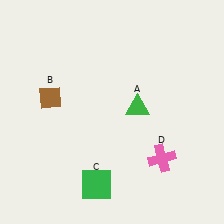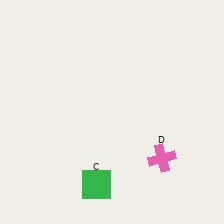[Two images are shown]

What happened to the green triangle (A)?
The green triangle (A) was removed in Image 2. It was in the top-right area of Image 1.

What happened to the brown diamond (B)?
The brown diamond (B) was removed in Image 2. It was in the top-left area of Image 1.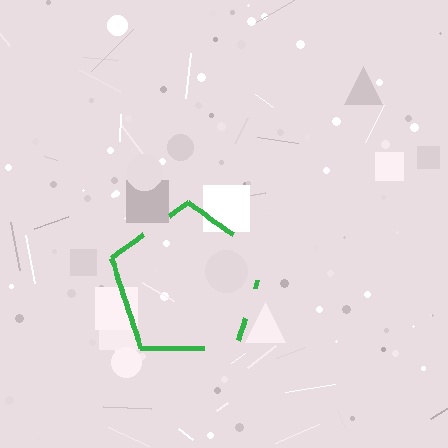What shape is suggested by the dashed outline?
The dashed outline suggests a pentagon.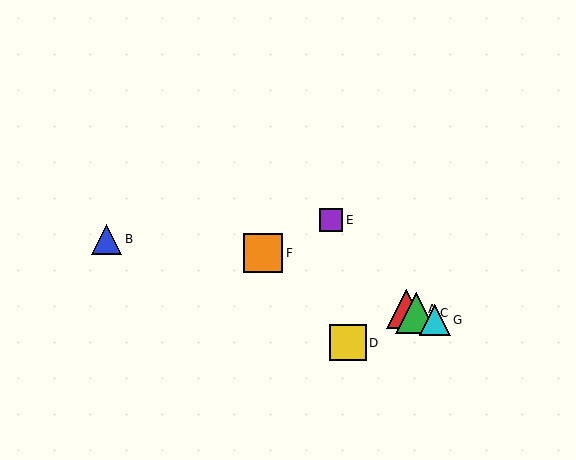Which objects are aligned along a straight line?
Objects A, C, F, G are aligned along a straight line.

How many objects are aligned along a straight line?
4 objects (A, C, F, G) are aligned along a straight line.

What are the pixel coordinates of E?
Object E is at (331, 220).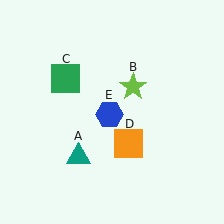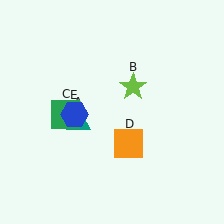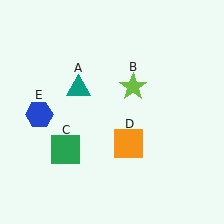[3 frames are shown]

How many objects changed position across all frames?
3 objects changed position: teal triangle (object A), green square (object C), blue hexagon (object E).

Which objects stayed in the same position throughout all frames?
Lime star (object B) and orange square (object D) remained stationary.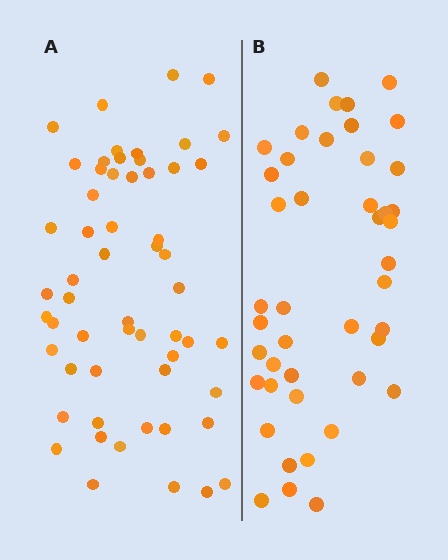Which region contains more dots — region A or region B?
Region A (the left region) has more dots.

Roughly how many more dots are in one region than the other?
Region A has approximately 15 more dots than region B.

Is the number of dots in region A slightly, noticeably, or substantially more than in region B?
Region A has noticeably more, but not dramatically so. The ratio is roughly 1.3 to 1.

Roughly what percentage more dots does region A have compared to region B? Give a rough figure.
About 30% more.